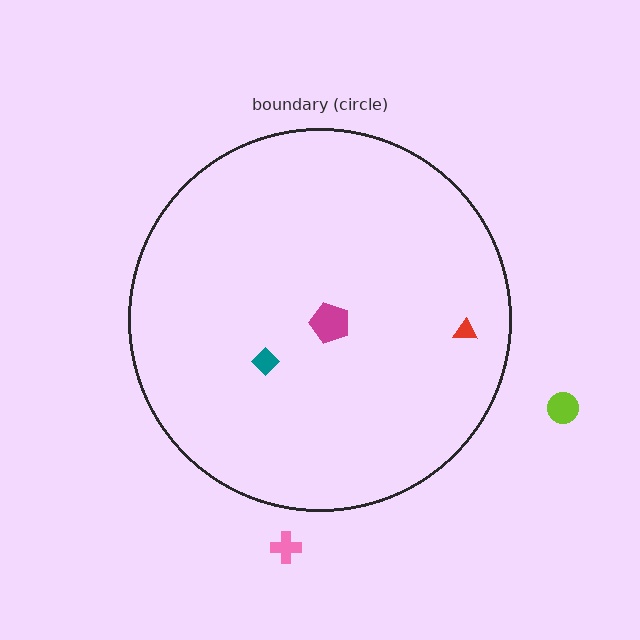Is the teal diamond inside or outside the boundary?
Inside.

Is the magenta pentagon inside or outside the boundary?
Inside.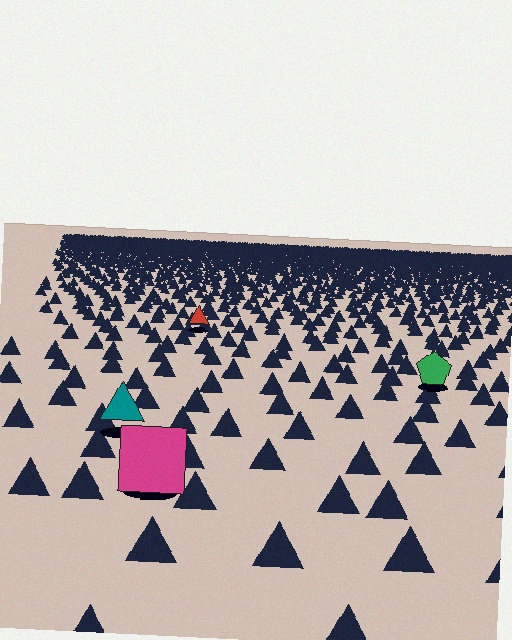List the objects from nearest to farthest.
From nearest to farthest: the magenta square, the teal triangle, the green pentagon, the red triangle.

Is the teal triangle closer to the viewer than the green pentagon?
Yes. The teal triangle is closer — you can tell from the texture gradient: the ground texture is coarser near it.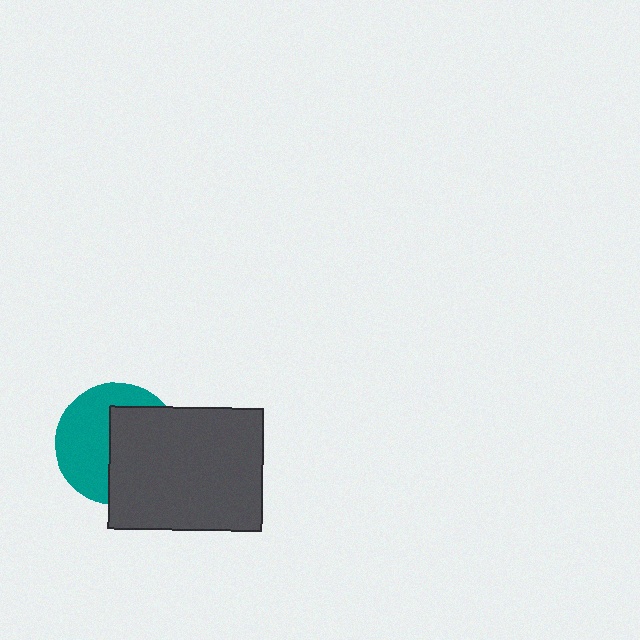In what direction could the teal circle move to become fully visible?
The teal circle could move left. That would shift it out from behind the dark gray rectangle entirely.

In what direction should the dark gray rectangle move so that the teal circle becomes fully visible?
The dark gray rectangle should move right. That is the shortest direction to clear the overlap and leave the teal circle fully visible.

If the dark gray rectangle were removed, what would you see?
You would see the complete teal circle.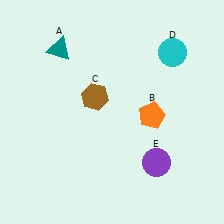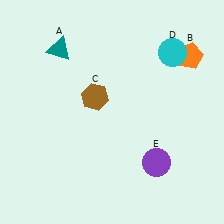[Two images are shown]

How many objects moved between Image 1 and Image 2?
1 object moved between the two images.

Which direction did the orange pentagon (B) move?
The orange pentagon (B) moved up.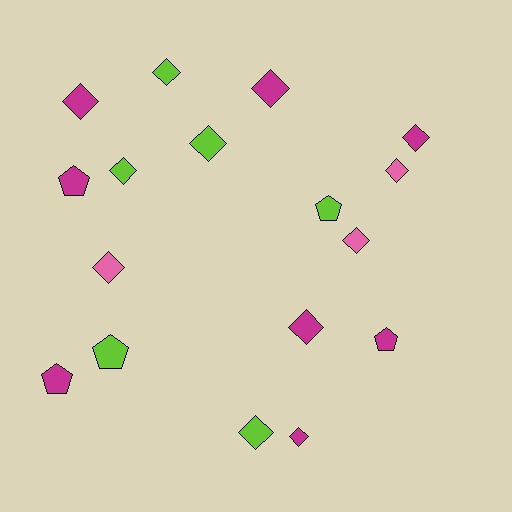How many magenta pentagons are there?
There are 3 magenta pentagons.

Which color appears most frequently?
Magenta, with 8 objects.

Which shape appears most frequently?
Diamond, with 12 objects.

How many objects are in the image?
There are 17 objects.